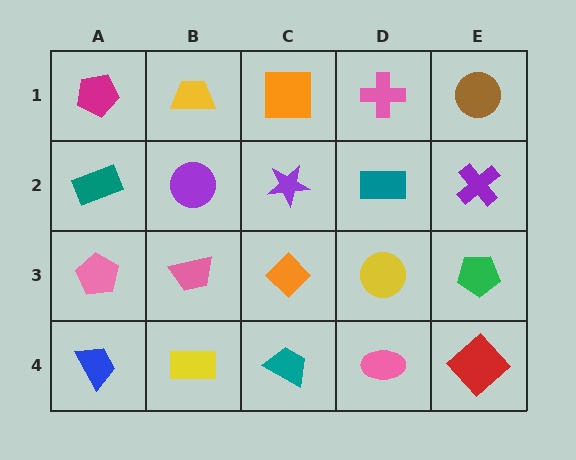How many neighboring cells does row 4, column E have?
2.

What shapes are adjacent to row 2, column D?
A pink cross (row 1, column D), a yellow circle (row 3, column D), a purple star (row 2, column C), a purple cross (row 2, column E).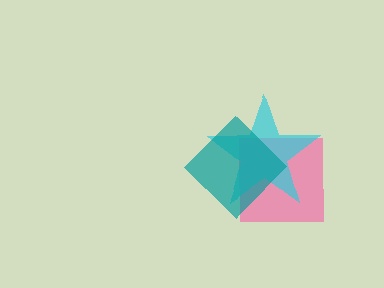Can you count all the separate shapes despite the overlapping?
Yes, there are 3 separate shapes.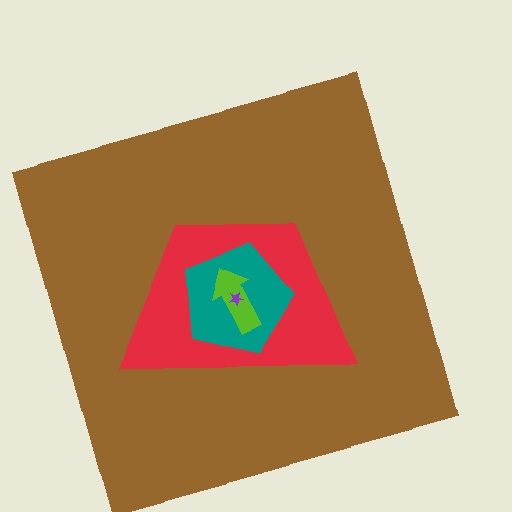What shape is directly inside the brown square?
The red trapezoid.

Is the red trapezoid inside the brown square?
Yes.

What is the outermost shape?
The brown square.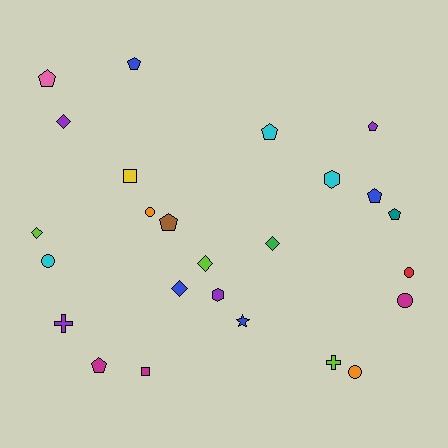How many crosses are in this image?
There are 2 crosses.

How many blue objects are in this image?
There are 4 blue objects.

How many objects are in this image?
There are 25 objects.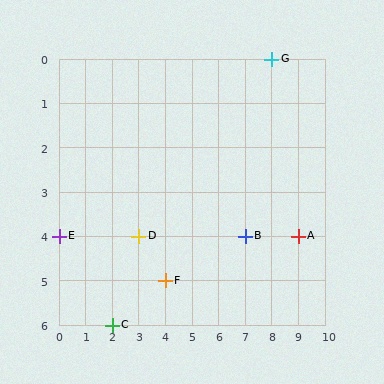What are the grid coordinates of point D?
Point D is at grid coordinates (3, 4).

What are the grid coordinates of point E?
Point E is at grid coordinates (0, 4).